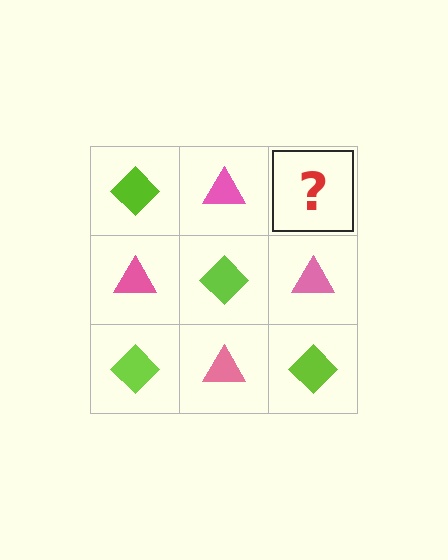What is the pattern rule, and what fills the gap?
The rule is that it alternates lime diamond and pink triangle in a checkerboard pattern. The gap should be filled with a lime diamond.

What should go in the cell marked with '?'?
The missing cell should contain a lime diamond.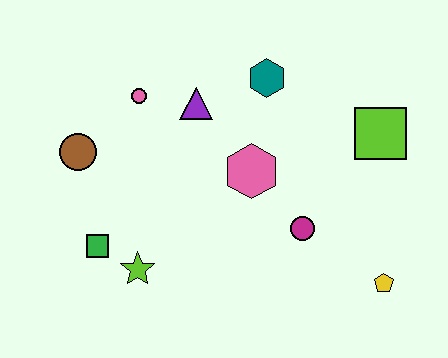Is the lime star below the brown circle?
Yes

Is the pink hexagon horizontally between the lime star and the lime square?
Yes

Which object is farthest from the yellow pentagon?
The brown circle is farthest from the yellow pentagon.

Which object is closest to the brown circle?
The pink circle is closest to the brown circle.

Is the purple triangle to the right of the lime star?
Yes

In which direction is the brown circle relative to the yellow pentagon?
The brown circle is to the left of the yellow pentagon.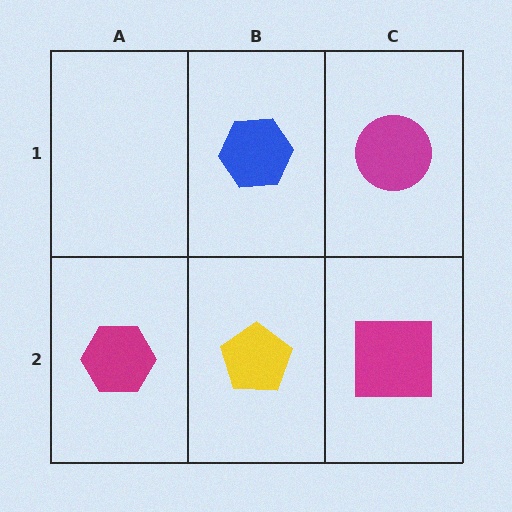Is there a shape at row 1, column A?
No, that cell is empty.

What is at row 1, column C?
A magenta circle.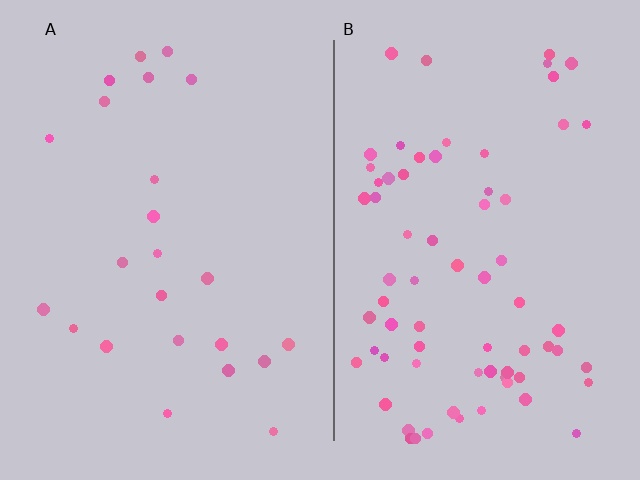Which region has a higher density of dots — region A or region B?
B (the right).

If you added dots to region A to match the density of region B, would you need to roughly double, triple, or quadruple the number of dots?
Approximately triple.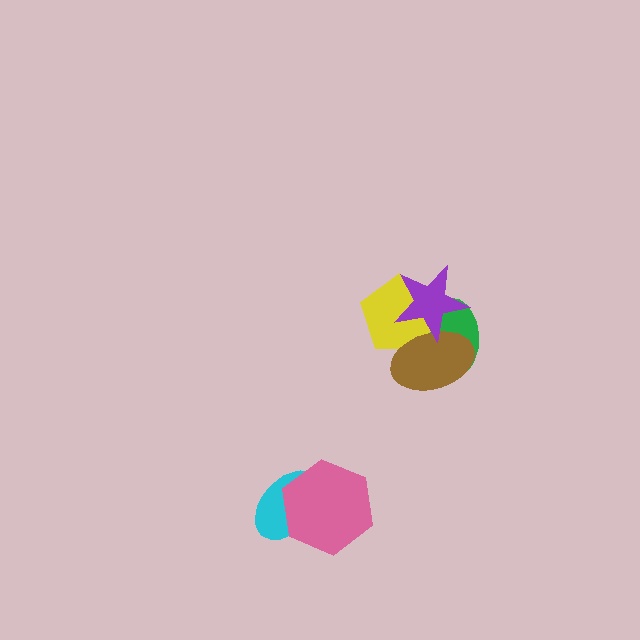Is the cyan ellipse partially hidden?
Yes, it is partially covered by another shape.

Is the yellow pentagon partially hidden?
Yes, it is partially covered by another shape.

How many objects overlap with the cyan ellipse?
1 object overlaps with the cyan ellipse.